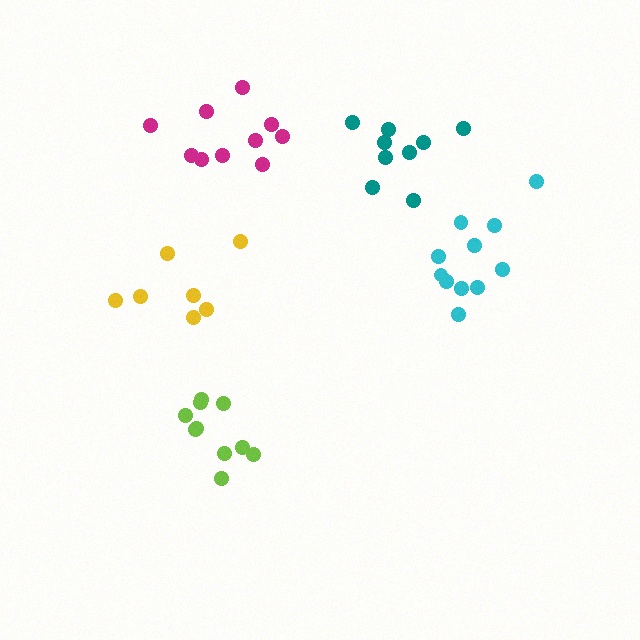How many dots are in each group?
Group 1: 7 dots, Group 2: 11 dots, Group 3: 10 dots, Group 4: 9 dots, Group 5: 10 dots (47 total).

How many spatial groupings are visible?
There are 5 spatial groupings.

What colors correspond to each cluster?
The clusters are colored: yellow, cyan, lime, teal, magenta.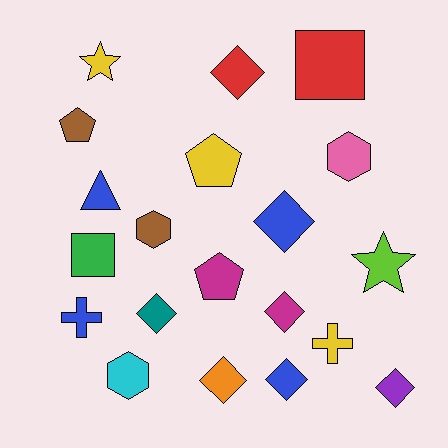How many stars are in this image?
There are 2 stars.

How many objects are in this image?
There are 20 objects.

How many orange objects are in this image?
There is 1 orange object.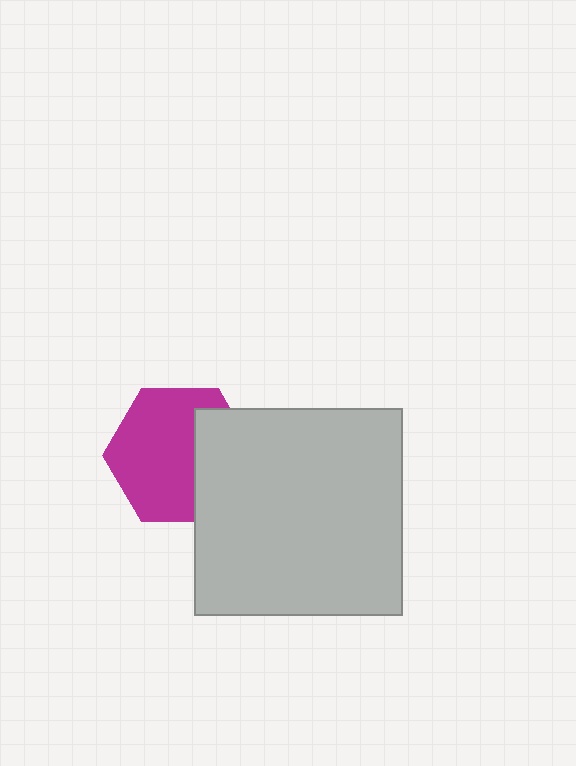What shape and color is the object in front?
The object in front is a light gray square.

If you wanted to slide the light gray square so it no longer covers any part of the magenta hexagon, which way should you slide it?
Slide it right — that is the most direct way to separate the two shapes.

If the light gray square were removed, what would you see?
You would see the complete magenta hexagon.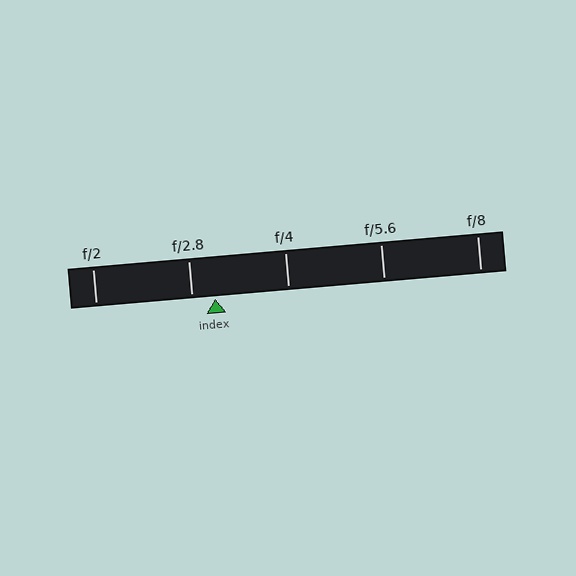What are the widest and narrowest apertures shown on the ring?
The widest aperture shown is f/2 and the narrowest is f/8.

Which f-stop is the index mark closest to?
The index mark is closest to f/2.8.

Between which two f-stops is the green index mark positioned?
The index mark is between f/2.8 and f/4.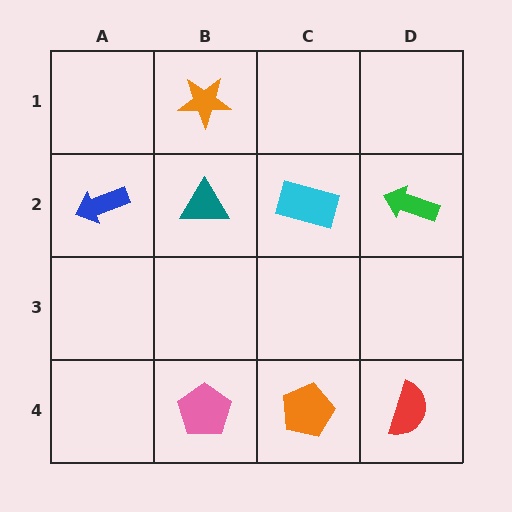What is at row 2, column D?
A green arrow.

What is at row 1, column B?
An orange star.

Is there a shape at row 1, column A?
No, that cell is empty.